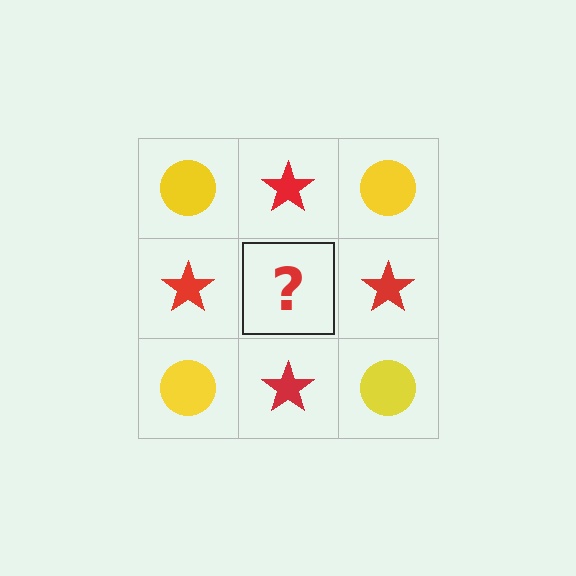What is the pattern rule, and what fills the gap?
The rule is that it alternates yellow circle and red star in a checkerboard pattern. The gap should be filled with a yellow circle.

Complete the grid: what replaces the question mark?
The question mark should be replaced with a yellow circle.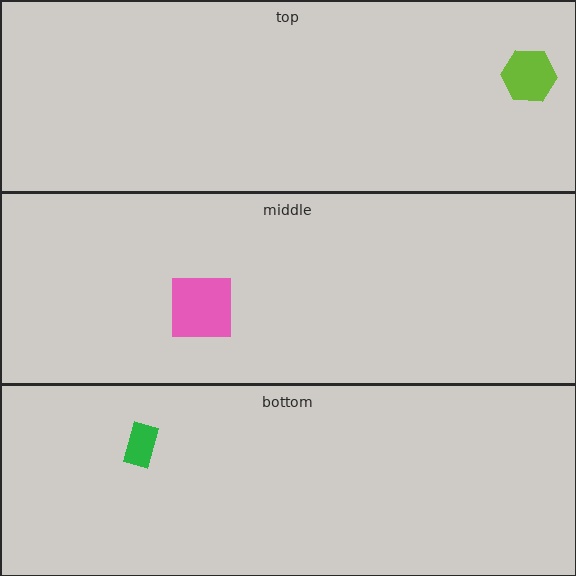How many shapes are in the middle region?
1.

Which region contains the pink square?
The middle region.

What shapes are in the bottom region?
The green rectangle.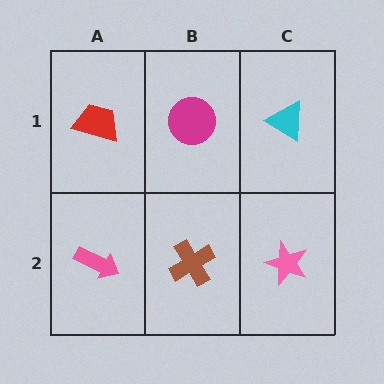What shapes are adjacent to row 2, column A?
A red trapezoid (row 1, column A), a brown cross (row 2, column B).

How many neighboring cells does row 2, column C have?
2.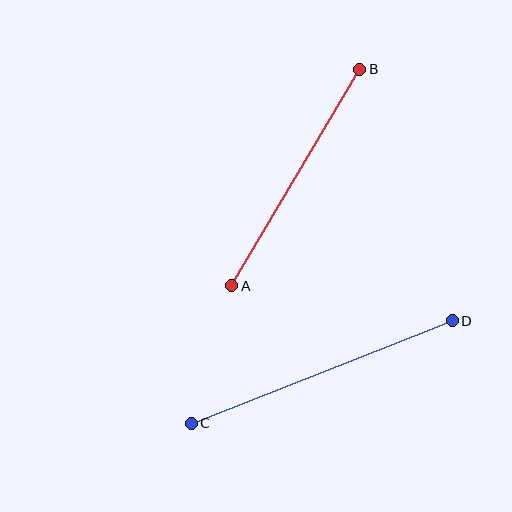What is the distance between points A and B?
The distance is approximately 252 pixels.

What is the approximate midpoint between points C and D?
The midpoint is at approximately (322, 372) pixels.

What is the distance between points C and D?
The distance is approximately 280 pixels.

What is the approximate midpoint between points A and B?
The midpoint is at approximately (296, 178) pixels.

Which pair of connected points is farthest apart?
Points C and D are farthest apart.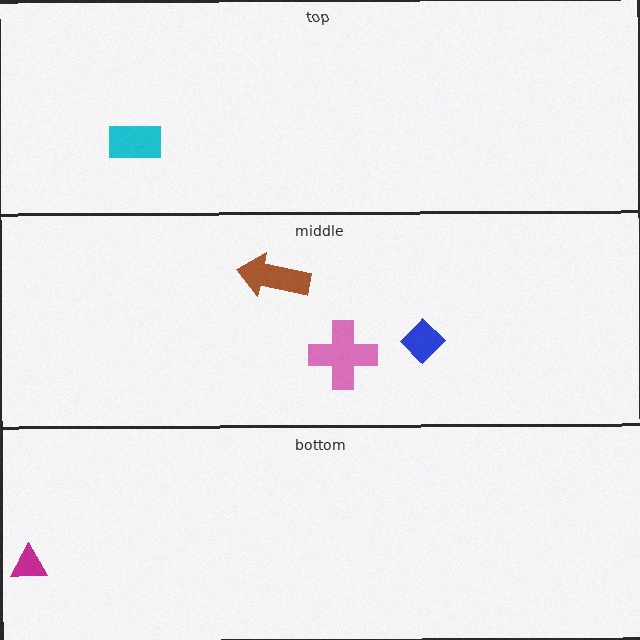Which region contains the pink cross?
The middle region.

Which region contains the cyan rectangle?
The top region.